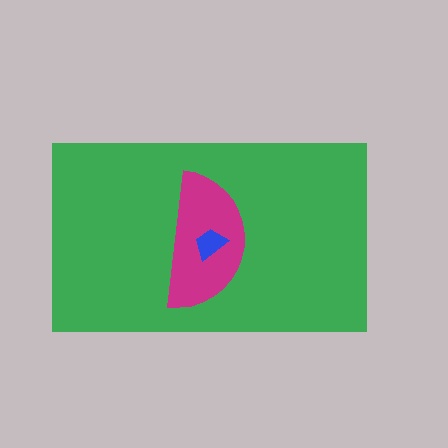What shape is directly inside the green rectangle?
The magenta semicircle.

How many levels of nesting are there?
3.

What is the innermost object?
The blue trapezoid.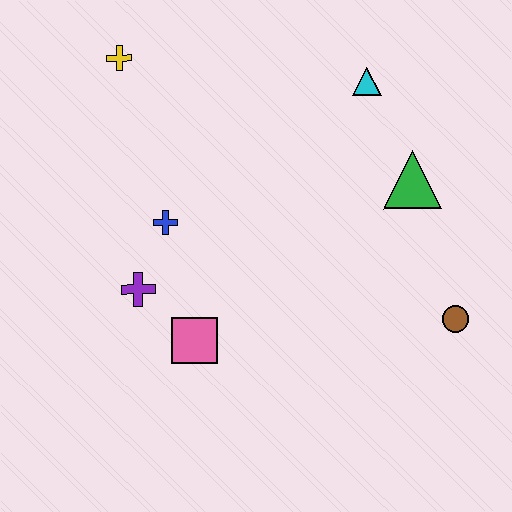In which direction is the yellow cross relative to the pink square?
The yellow cross is above the pink square.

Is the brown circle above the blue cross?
No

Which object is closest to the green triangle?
The cyan triangle is closest to the green triangle.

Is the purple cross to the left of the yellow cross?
No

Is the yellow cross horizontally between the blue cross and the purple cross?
No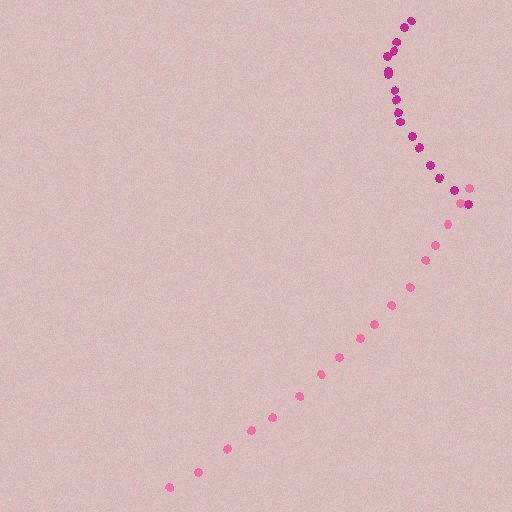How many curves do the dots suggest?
There are 2 distinct paths.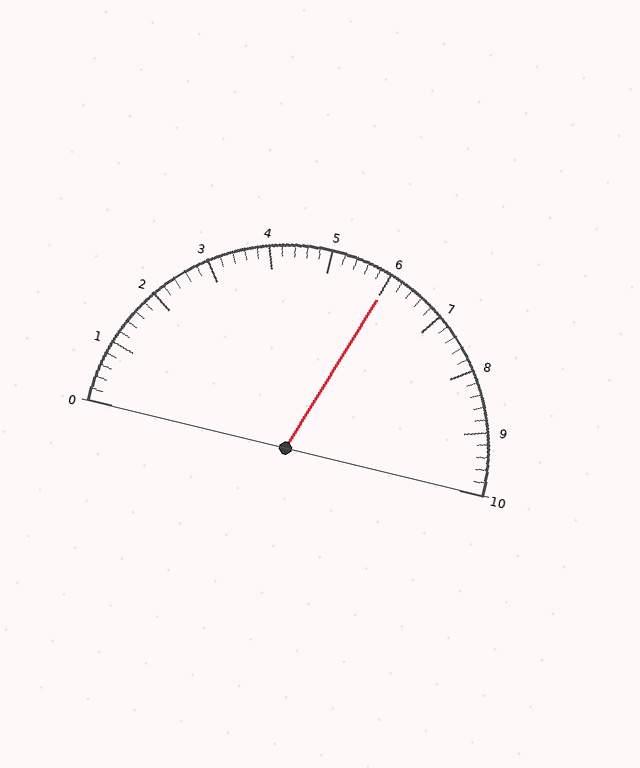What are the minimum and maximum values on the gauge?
The gauge ranges from 0 to 10.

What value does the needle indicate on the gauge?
The needle indicates approximately 6.0.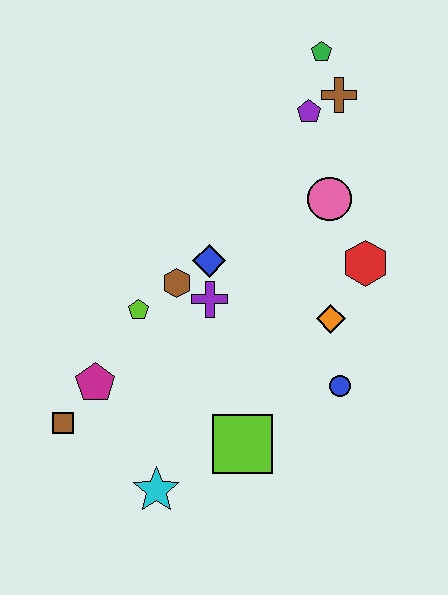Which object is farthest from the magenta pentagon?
The green pentagon is farthest from the magenta pentagon.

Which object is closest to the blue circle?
The orange diamond is closest to the blue circle.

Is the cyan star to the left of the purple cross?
Yes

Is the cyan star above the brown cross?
No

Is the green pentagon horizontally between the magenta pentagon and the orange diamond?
Yes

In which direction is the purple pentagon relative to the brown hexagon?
The purple pentagon is above the brown hexagon.